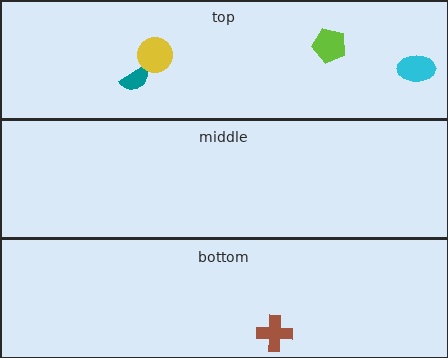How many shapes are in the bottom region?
1.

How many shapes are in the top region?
4.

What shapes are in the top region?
The cyan ellipse, the teal semicircle, the lime pentagon, the yellow circle.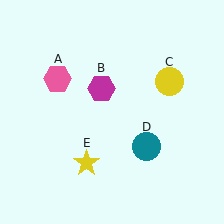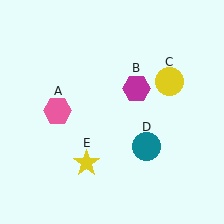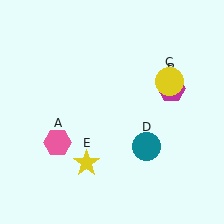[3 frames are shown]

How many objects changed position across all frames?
2 objects changed position: pink hexagon (object A), magenta hexagon (object B).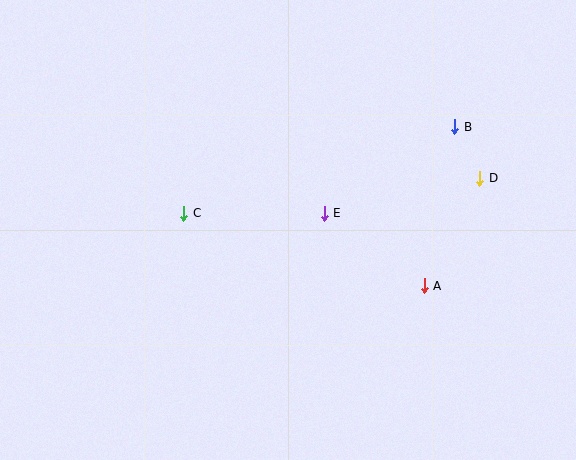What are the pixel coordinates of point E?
Point E is at (324, 213).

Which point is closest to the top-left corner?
Point C is closest to the top-left corner.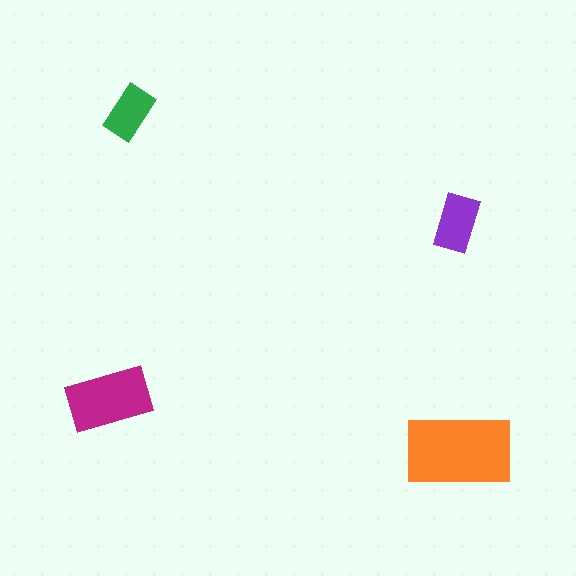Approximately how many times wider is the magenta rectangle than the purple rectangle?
About 1.5 times wider.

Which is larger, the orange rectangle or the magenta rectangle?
The orange one.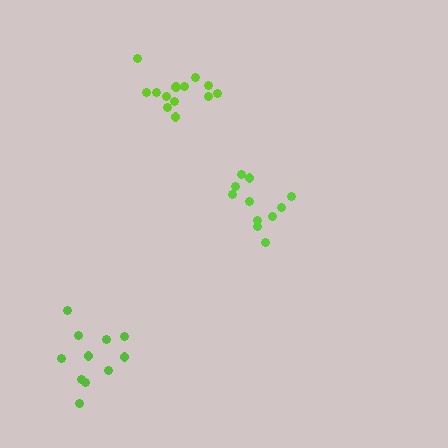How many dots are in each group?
Group 1: 11 dots, Group 2: 13 dots, Group 3: 11 dots (35 total).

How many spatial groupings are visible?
There are 3 spatial groupings.